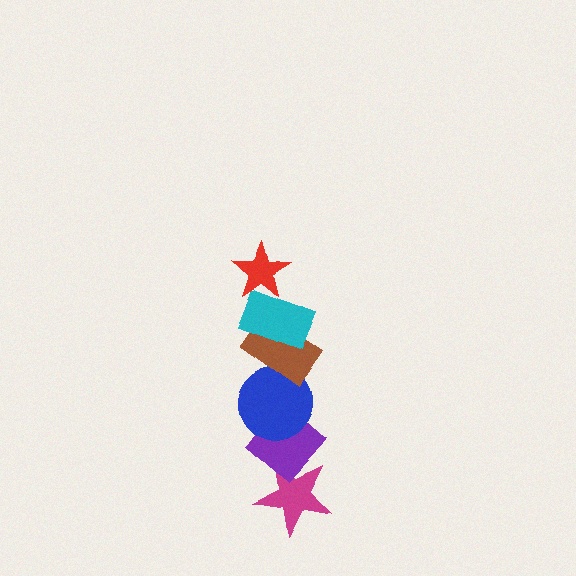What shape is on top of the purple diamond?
The blue circle is on top of the purple diamond.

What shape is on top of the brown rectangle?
The cyan rectangle is on top of the brown rectangle.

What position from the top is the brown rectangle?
The brown rectangle is 3rd from the top.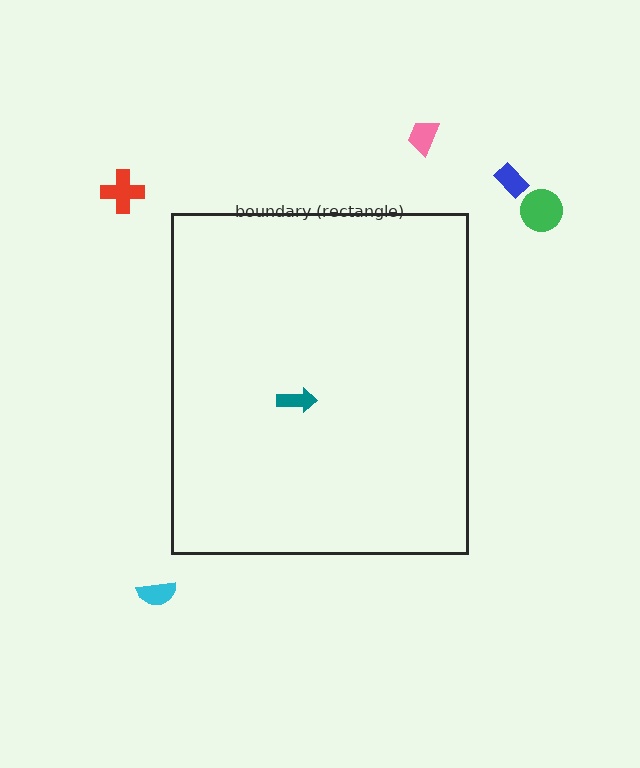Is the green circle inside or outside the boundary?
Outside.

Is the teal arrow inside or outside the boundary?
Inside.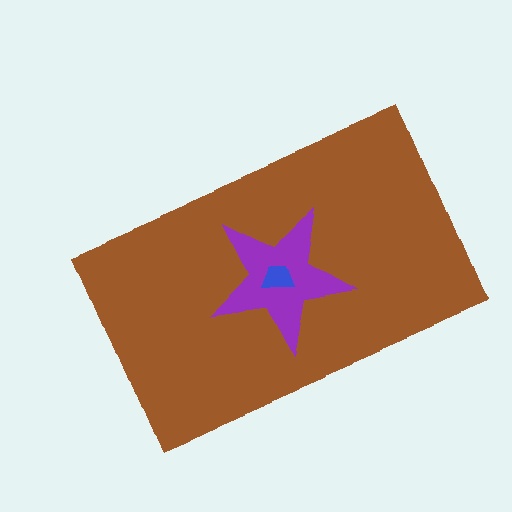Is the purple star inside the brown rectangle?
Yes.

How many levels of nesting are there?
3.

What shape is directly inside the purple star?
The blue trapezoid.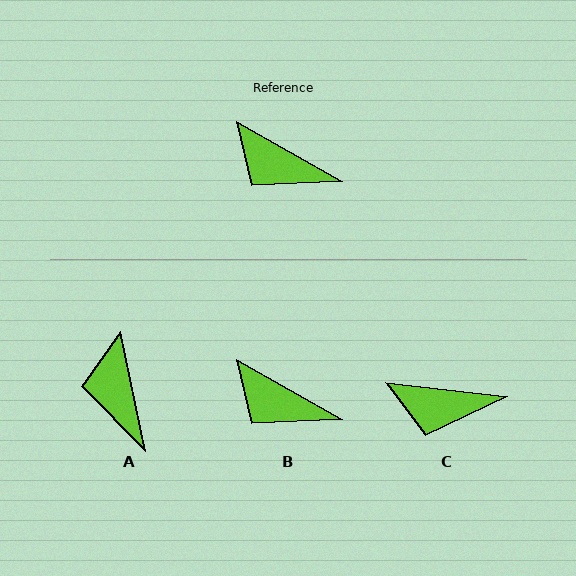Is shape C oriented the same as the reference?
No, it is off by about 23 degrees.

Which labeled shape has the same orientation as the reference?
B.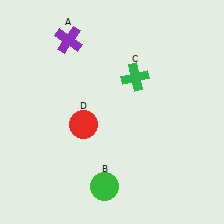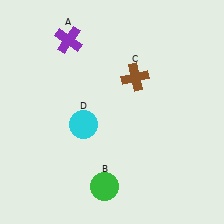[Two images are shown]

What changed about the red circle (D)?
In Image 1, D is red. In Image 2, it changed to cyan.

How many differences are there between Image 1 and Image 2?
There are 2 differences between the two images.